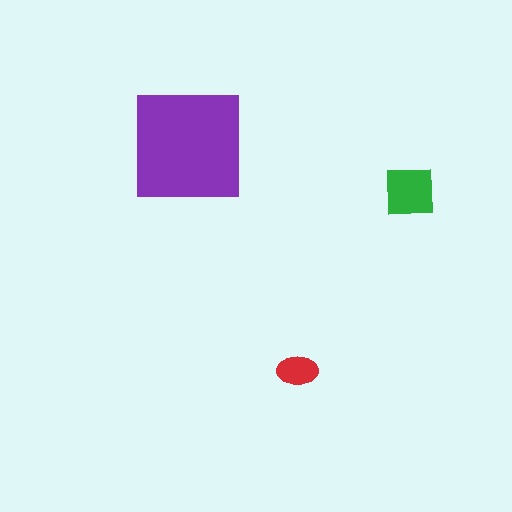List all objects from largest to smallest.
The purple square, the green square, the red ellipse.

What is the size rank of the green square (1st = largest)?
2nd.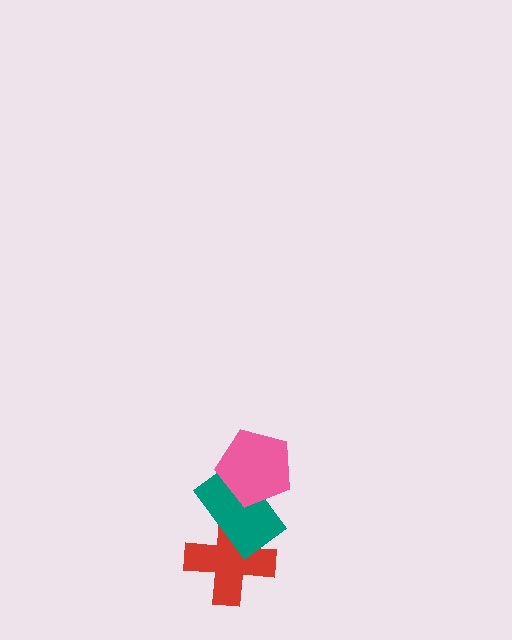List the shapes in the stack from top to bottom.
From top to bottom: the pink pentagon, the teal rectangle, the red cross.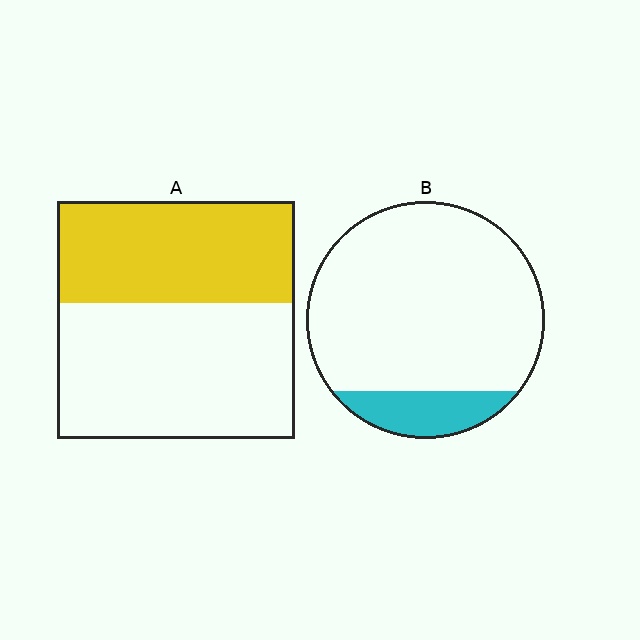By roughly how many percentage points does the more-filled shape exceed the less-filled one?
By roughly 30 percentage points (A over B).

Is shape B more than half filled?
No.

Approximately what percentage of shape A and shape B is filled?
A is approximately 45% and B is approximately 15%.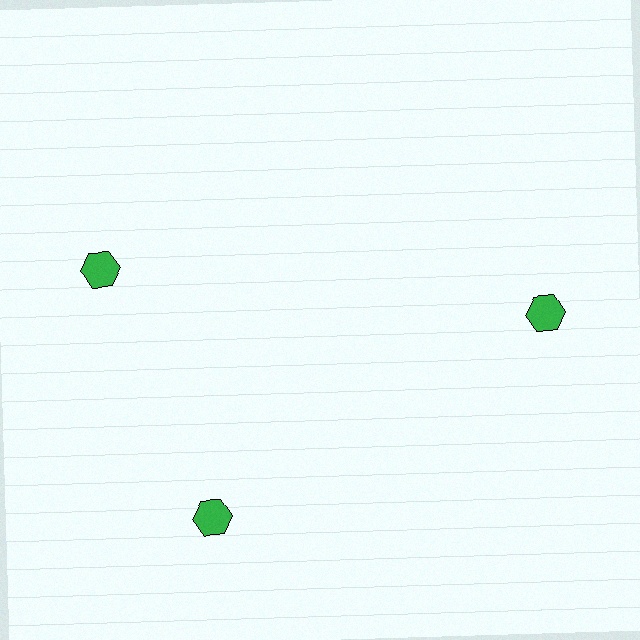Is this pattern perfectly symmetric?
No. The 3 green hexagons are arranged in a ring, but one element near the 11 o'clock position is rotated out of alignment along the ring, breaking the 3-fold rotational symmetry.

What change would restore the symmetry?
The symmetry would be restored by rotating it back into even spacing with its neighbors so that all 3 hexagons sit at equal angles and equal distance from the center.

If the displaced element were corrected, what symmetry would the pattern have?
It would have 3-fold rotational symmetry — the pattern would map onto itself every 120 degrees.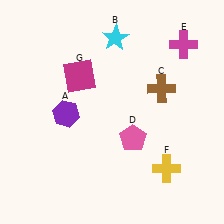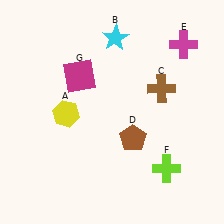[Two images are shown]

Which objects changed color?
A changed from purple to yellow. D changed from pink to brown. F changed from yellow to lime.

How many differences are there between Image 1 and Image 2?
There are 3 differences between the two images.